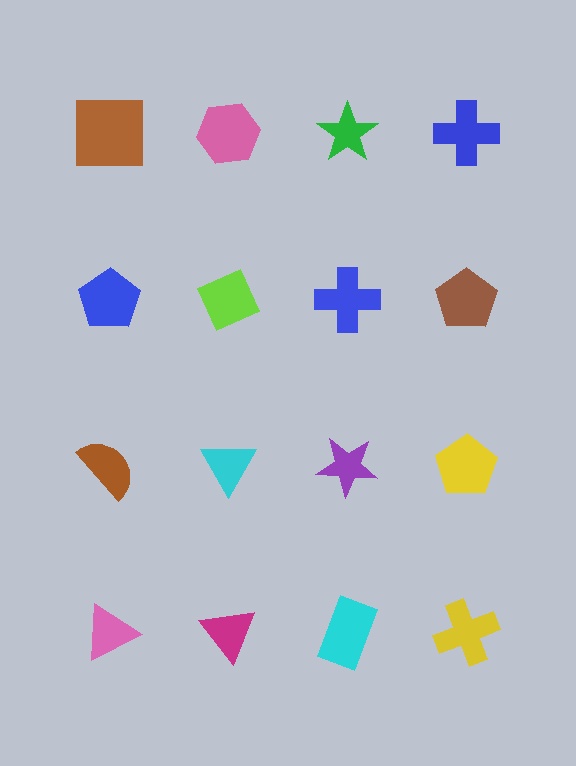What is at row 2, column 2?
A lime diamond.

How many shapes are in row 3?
4 shapes.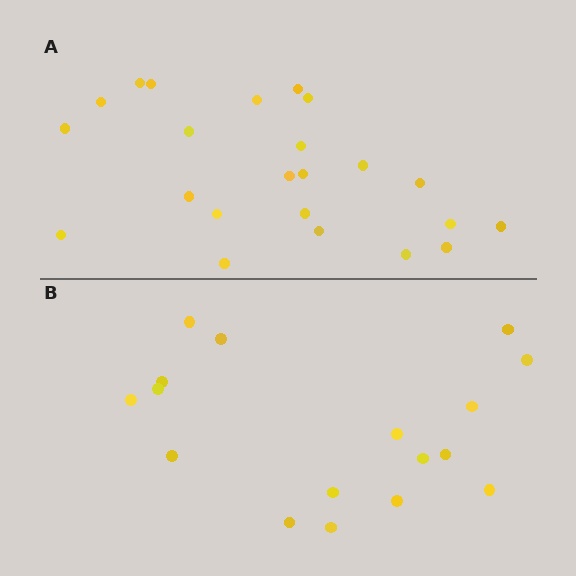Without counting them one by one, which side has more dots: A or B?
Region A (the top region) has more dots.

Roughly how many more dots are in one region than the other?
Region A has about 6 more dots than region B.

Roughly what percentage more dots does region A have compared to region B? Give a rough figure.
About 35% more.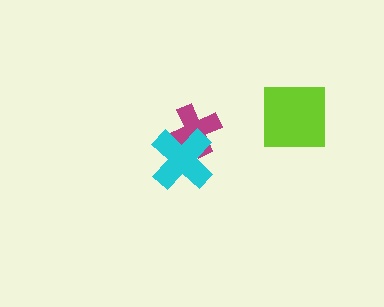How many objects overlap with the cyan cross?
1 object overlaps with the cyan cross.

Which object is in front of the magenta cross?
The cyan cross is in front of the magenta cross.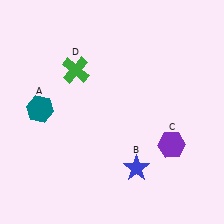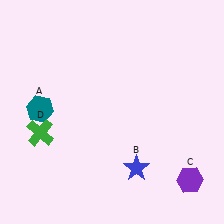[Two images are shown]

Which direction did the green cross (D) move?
The green cross (D) moved down.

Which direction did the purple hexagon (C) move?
The purple hexagon (C) moved down.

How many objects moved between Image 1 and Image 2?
2 objects moved between the two images.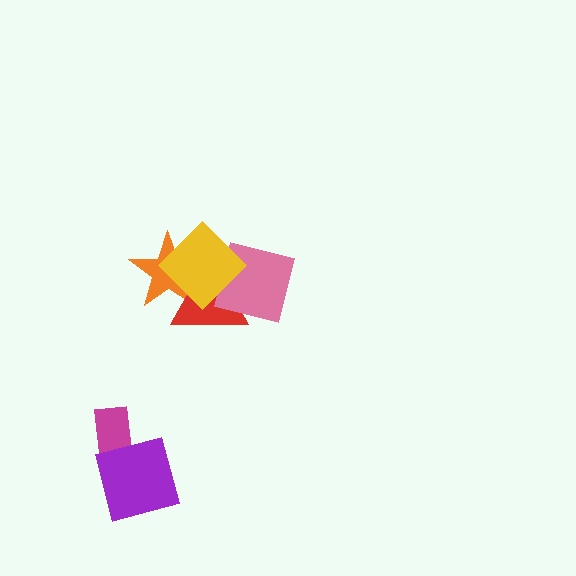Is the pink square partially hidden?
Yes, it is partially covered by another shape.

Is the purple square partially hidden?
No, no other shape covers it.